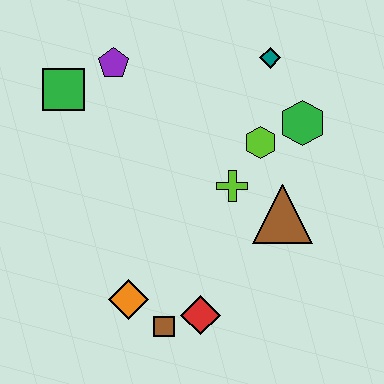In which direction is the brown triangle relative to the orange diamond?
The brown triangle is to the right of the orange diamond.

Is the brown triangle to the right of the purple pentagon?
Yes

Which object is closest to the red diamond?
The brown square is closest to the red diamond.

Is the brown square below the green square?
Yes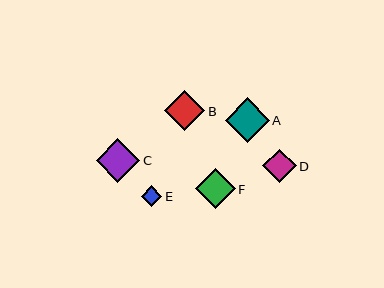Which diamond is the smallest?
Diamond E is the smallest with a size of approximately 21 pixels.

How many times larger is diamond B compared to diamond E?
Diamond B is approximately 1.9 times the size of diamond E.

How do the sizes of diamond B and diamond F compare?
Diamond B and diamond F are approximately the same size.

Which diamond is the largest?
Diamond A is the largest with a size of approximately 44 pixels.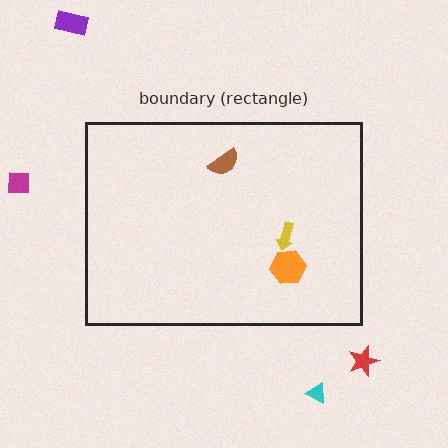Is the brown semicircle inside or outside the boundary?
Inside.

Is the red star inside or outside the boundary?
Outside.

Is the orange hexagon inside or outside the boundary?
Inside.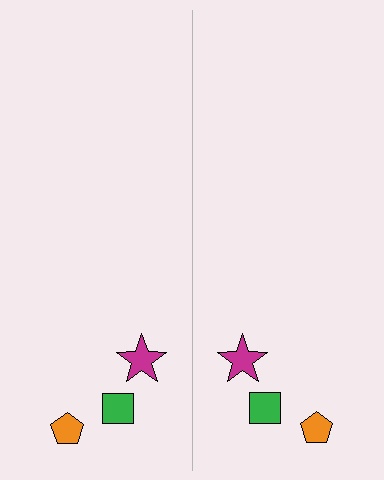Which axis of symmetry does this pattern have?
The pattern has a vertical axis of symmetry running through the center of the image.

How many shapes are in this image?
There are 6 shapes in this image.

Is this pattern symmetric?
Yes, this pattern has bilateral (reflection) symmetry.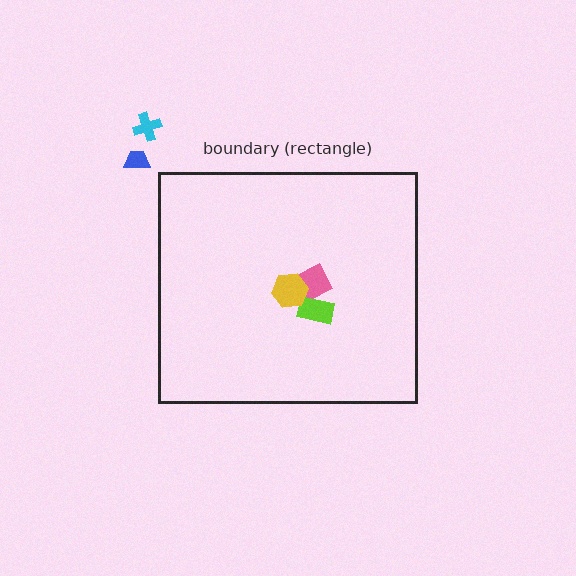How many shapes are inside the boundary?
3 inside, 2 outside.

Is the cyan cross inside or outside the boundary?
Outside.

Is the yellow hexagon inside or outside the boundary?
Inside.